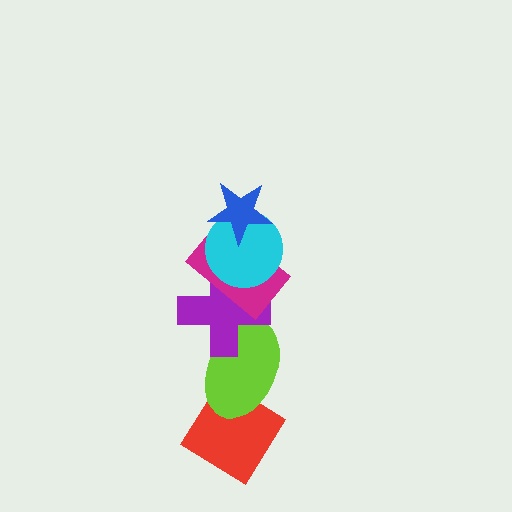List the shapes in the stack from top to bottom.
From top to bottom: the blue star, the cyan circle, the magenta rectangle, the purple cross, the lime ellipse, the red diamond.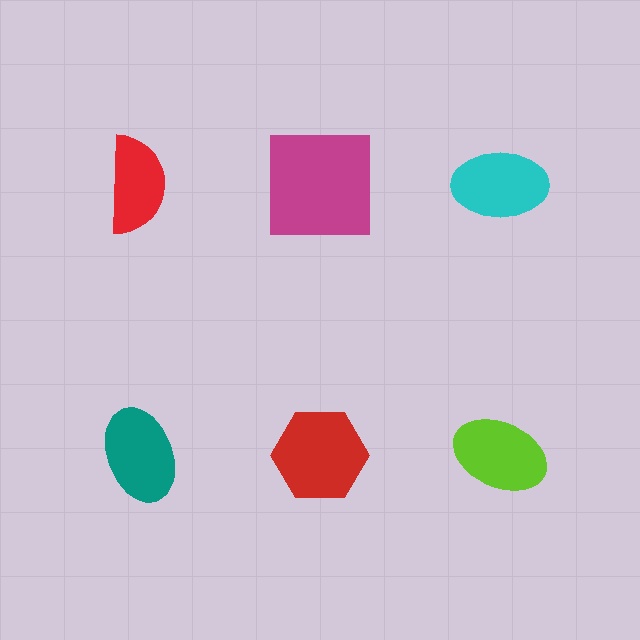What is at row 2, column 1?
A teal ellipse.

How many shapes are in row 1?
3 shapes.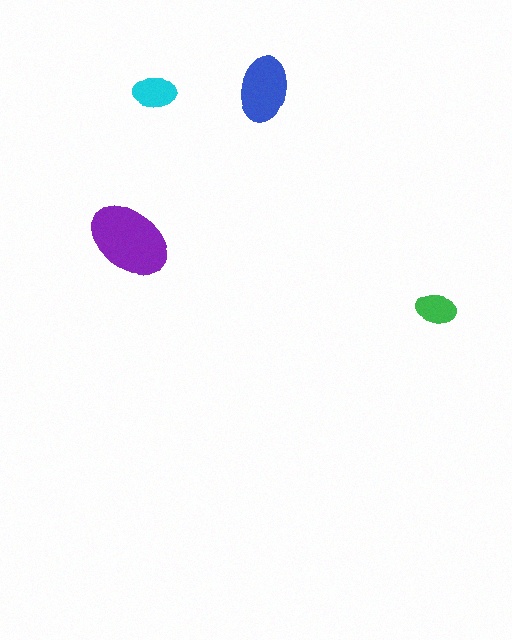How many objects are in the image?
There are 4 objects in the image.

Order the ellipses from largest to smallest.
the purple one, the blue one, the cyan one, the green one.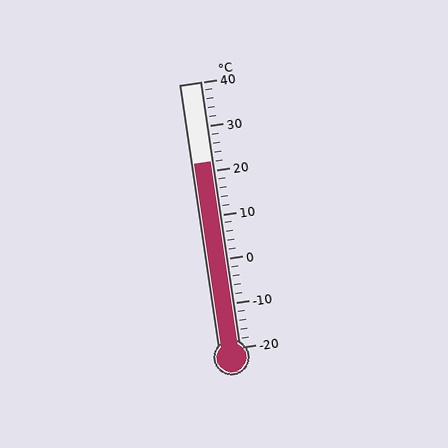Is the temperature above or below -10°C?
The temperature is above -10°C.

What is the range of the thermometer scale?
The thermometer scale ranges from -20°C to 40°C.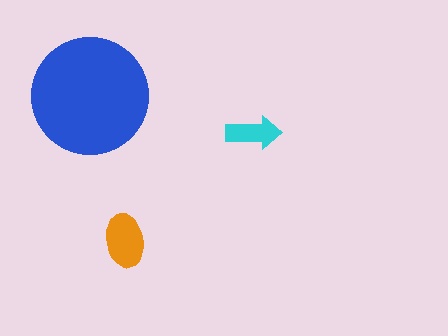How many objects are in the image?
There are 3 objects in the image.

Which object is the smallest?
The cyan arrow.